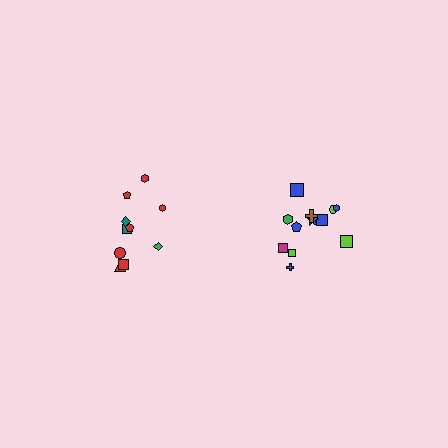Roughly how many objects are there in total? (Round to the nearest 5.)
Roughly 20 objects in total.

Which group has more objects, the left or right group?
The right group.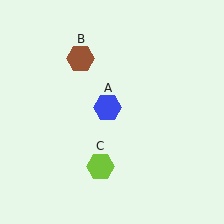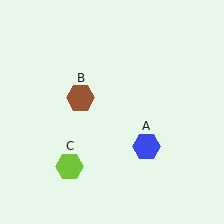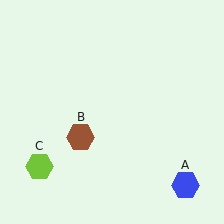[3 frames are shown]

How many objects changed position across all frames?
3 objects changed position: blue hexagon (object A), brown hexagon (object B), lime hexagon (object C).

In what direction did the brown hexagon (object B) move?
The brown hexagon (object B) moved down.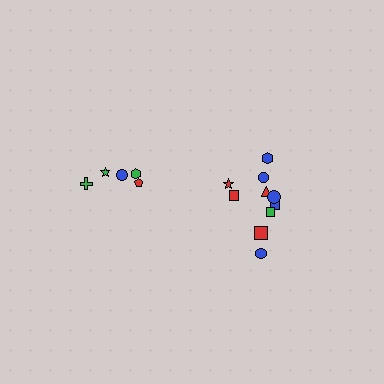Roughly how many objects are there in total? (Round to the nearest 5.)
Roughly 15 objects in total.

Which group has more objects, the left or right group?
The right group.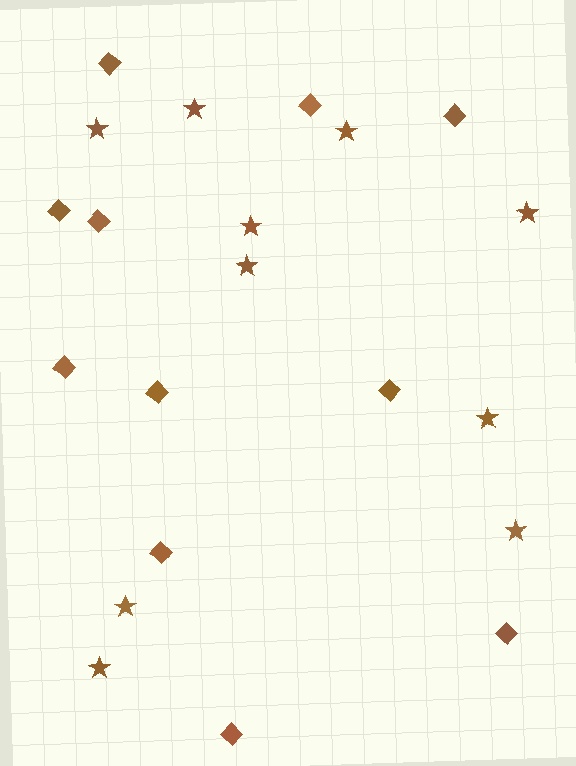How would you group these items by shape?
There are 2 groups: one group of diamonds (11) and one group of stars (10).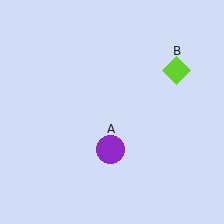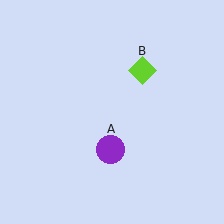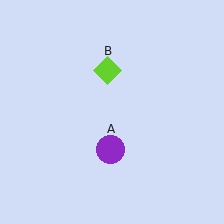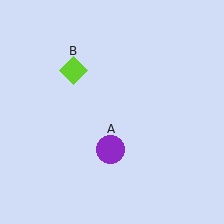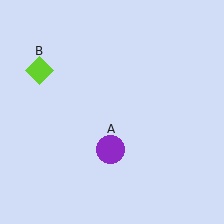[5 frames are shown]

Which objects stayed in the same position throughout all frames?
Purple circle (object A) remained stationary.